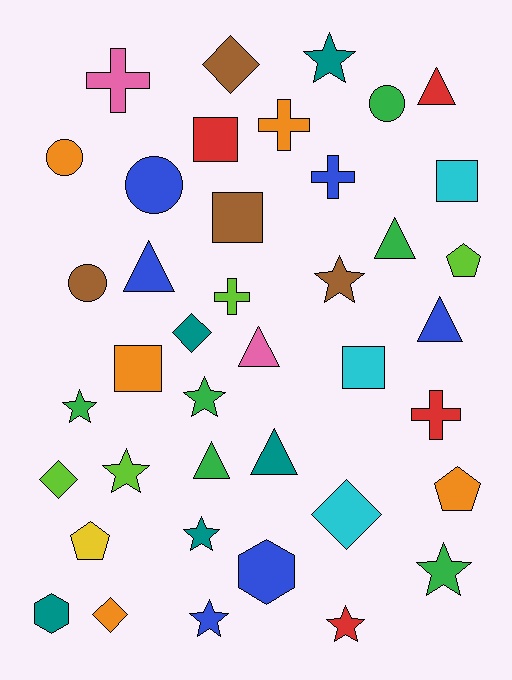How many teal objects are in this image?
There are 5 teal objects.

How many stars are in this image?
There are 9 stars.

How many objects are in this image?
There are 40 objects.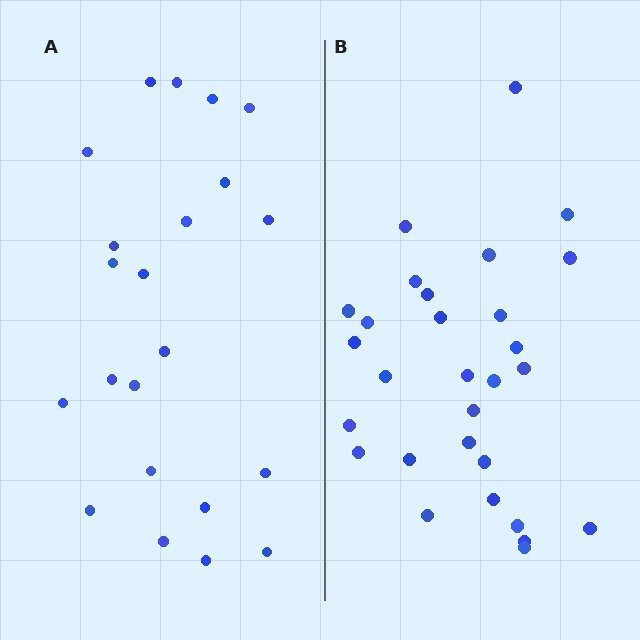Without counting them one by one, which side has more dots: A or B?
Region B (the right region) has more dots.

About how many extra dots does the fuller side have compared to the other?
Region B has roughly 8 or so more dots than region A.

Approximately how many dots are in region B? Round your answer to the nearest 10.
About 30 dots. (The exact count is 29, which rounds to 30.)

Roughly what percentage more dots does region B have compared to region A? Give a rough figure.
About 30% more.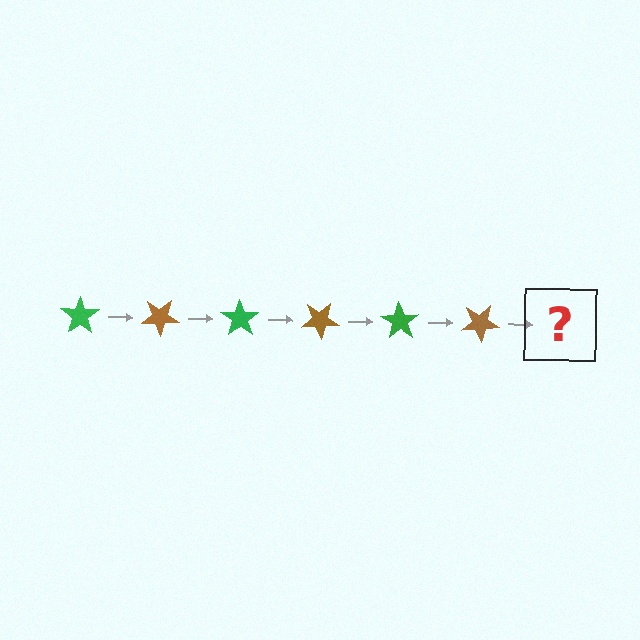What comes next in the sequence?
The next element should be a green star, rotated 210 degrees from the start.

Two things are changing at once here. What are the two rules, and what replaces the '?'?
The two rules are that it rotates 35 degrees each step and the color cycles through green and brown. The '?' should be a green star, rotated 210 degrees from the start.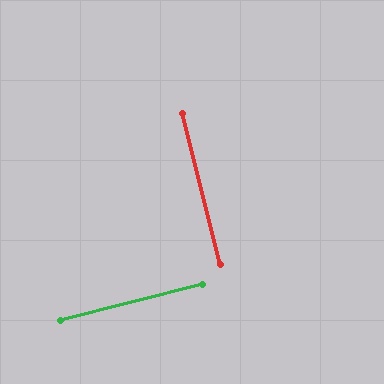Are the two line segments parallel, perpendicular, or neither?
Perpendicular — they meet at approximately 90°.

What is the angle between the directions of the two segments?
Approximately 90 degrees.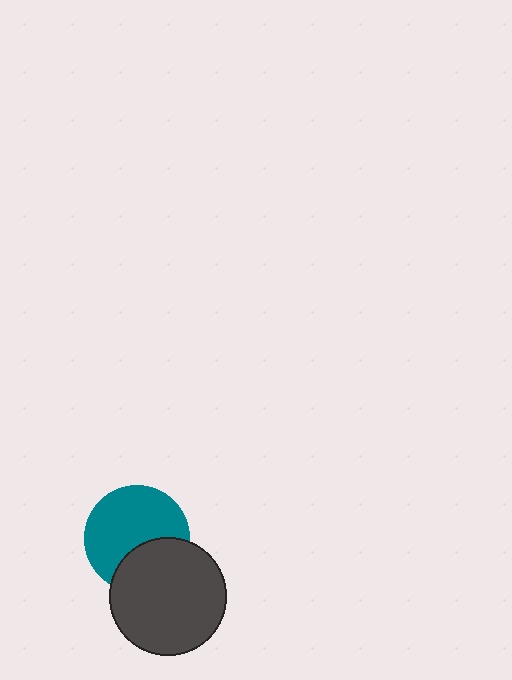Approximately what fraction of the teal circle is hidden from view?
Roughly 34% of the teal circle is hidden behind the dark gray circle.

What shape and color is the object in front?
The object in front is a dark gray circle.